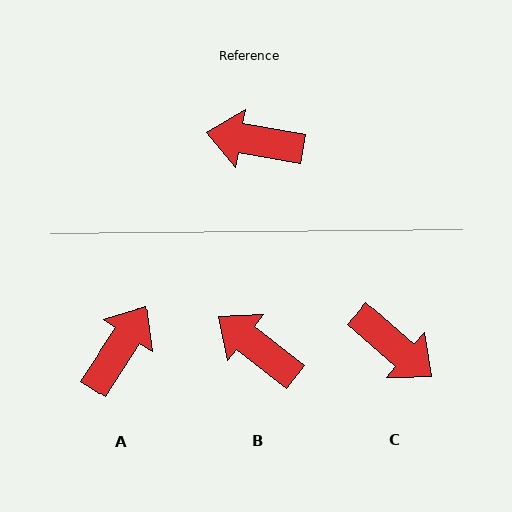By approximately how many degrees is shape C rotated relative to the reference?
Approximately 149 degrees counter-clockwise.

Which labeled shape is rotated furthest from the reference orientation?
C, about 149 degrees away.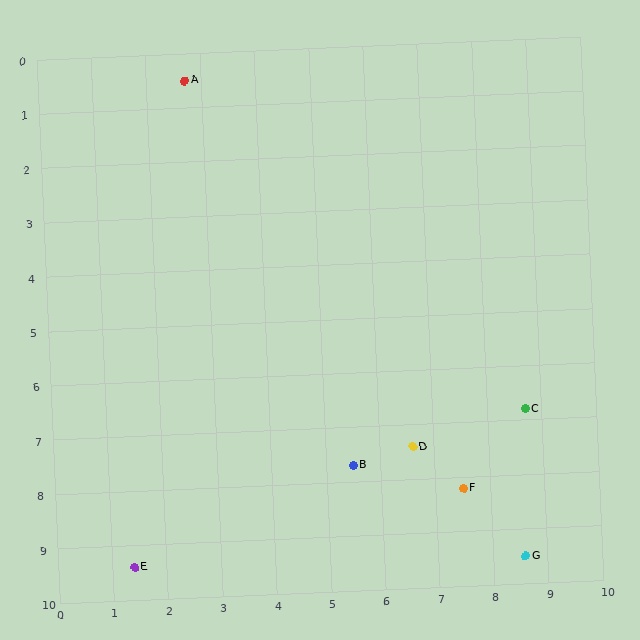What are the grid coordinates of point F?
Point F is at approximately (7.5, 8.2).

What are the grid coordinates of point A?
Point A is at approximately (2.7, 0.5).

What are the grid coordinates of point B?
Point B is at approximately (5.5, 7.7).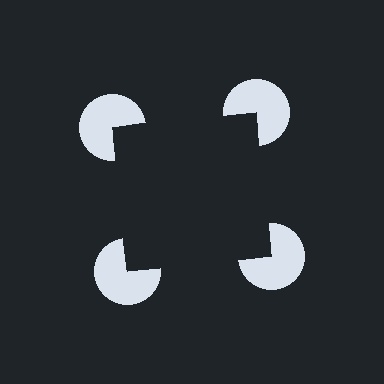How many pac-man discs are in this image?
There are 4 — one at each vertex of the illusory square.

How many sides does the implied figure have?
4 sides.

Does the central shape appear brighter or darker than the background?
It typically appears slightly darker than the background, even though no actual brightness change is drawn.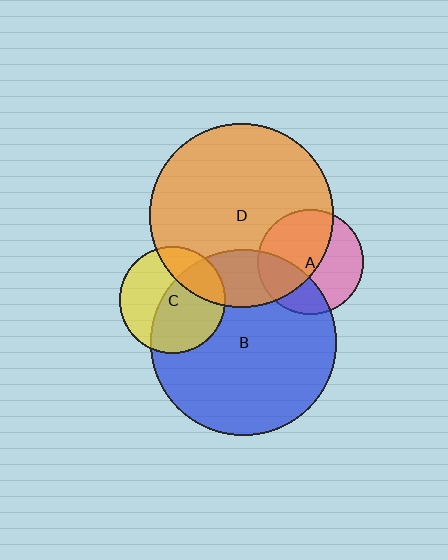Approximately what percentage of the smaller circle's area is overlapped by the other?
Approximately 20%.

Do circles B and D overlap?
Yes.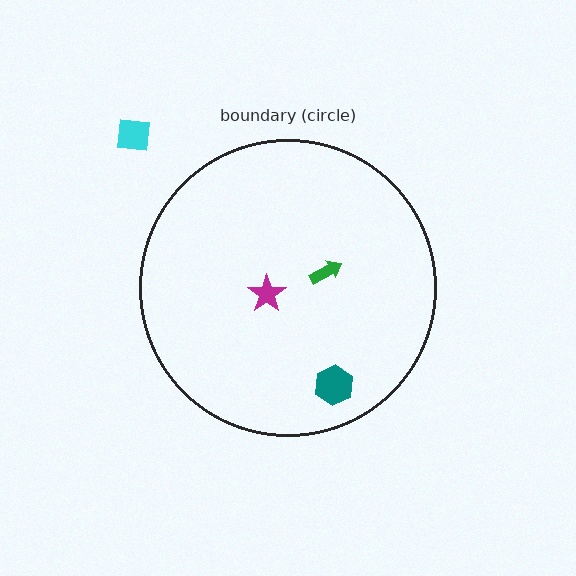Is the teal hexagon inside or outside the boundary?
Inside.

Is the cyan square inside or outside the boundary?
Outside.